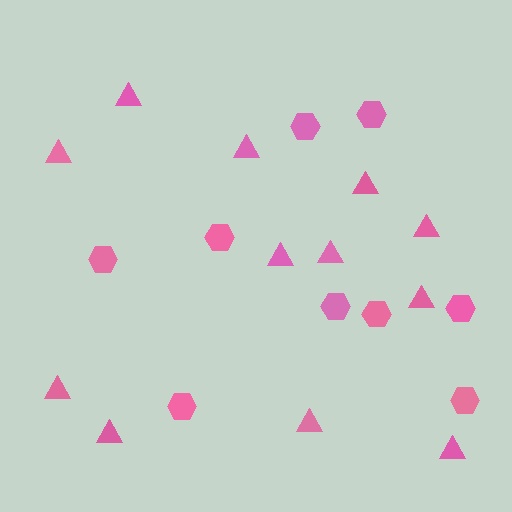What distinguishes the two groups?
There are 2 groups: one group of triangles (12) and one group of hexagons (9).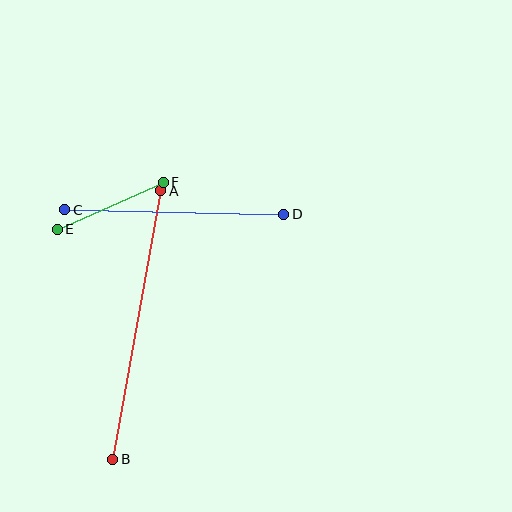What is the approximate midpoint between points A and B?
The midpoint is at approximately (137, 325) pixels.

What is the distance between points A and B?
The distance is approximately 273 pixels.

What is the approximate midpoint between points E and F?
The midpoint is at approximately (110, 206) pixels.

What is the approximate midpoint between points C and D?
The midpoint is at approximately (174, 212) pixels.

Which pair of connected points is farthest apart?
Points A and B are farthest apart.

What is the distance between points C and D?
The distance is approximately 219 pixels.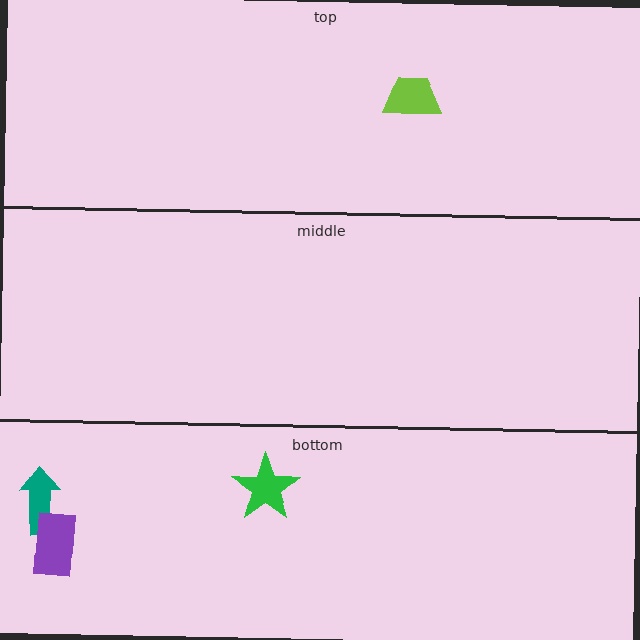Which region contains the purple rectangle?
The bottom region.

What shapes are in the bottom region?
The green star, the teal arrow, the purple rectangle.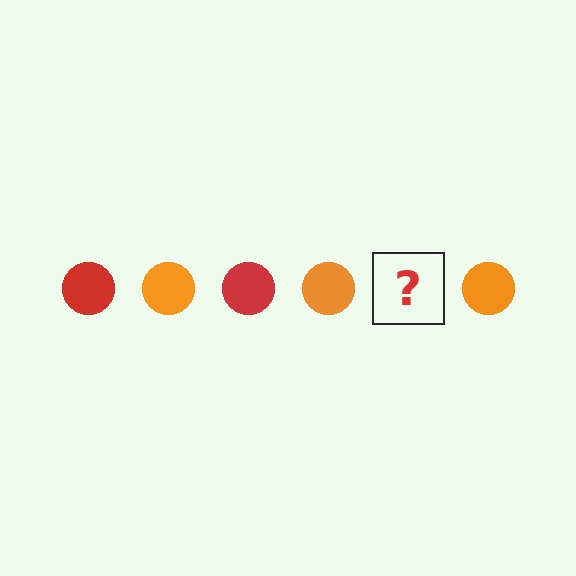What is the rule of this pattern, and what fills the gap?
The rule is that the pattern cycles through red, orange circles. The gap should be filled with a red circle.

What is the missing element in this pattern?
The missing element is a red circle.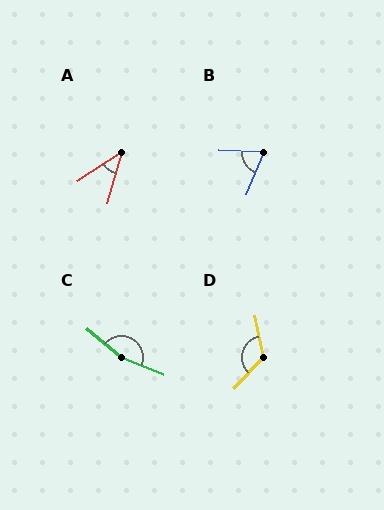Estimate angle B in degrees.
Approximately 70 degrees.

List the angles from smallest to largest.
A (41°), B (70°), D (124°), C (162°).